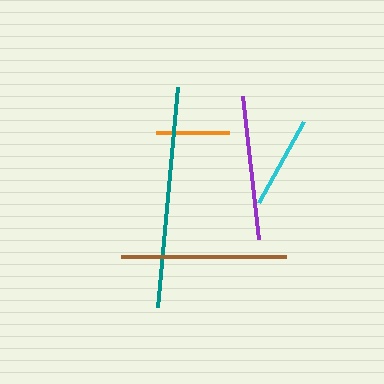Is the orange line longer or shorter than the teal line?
The teal line is longer than the orange line.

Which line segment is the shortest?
The orange line is the shortest at approximately 73 pixels.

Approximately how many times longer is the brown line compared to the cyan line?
The brown line is approximately 1.8 times the length of the cyan line.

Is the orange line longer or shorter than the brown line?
The brown line is longer than the orange line.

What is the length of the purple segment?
The purple segment is approximately 144 pixels long.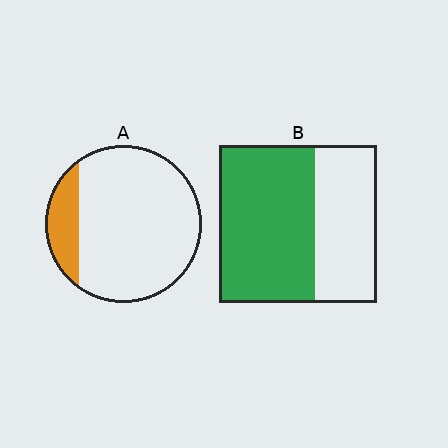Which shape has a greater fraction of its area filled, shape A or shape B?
Shape B.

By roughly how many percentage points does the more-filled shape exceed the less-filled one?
By roughly 45 percentage points (B over A).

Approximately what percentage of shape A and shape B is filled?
A is approximately 15% and B is approximately 60%.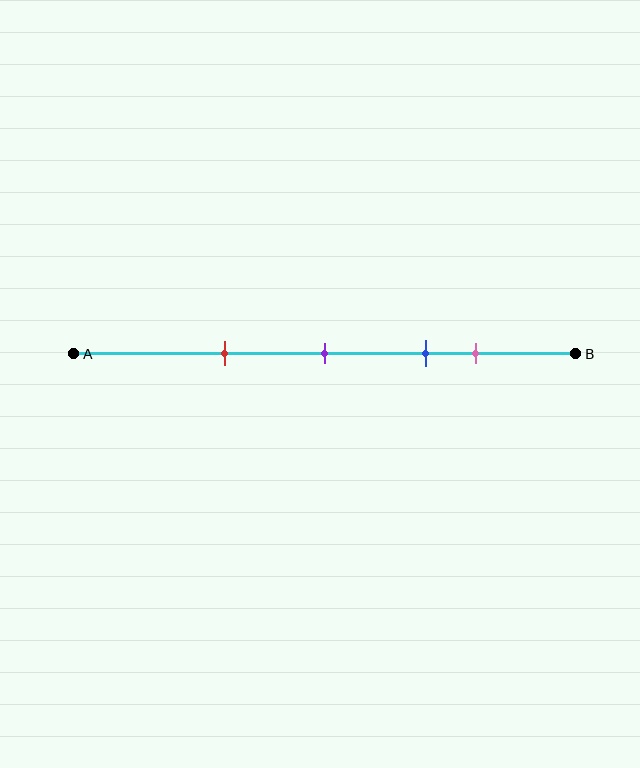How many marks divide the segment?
There are 4 marks dividing the segment.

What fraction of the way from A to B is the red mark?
The red mark is approximately 30% (0.3) of the way from A to B.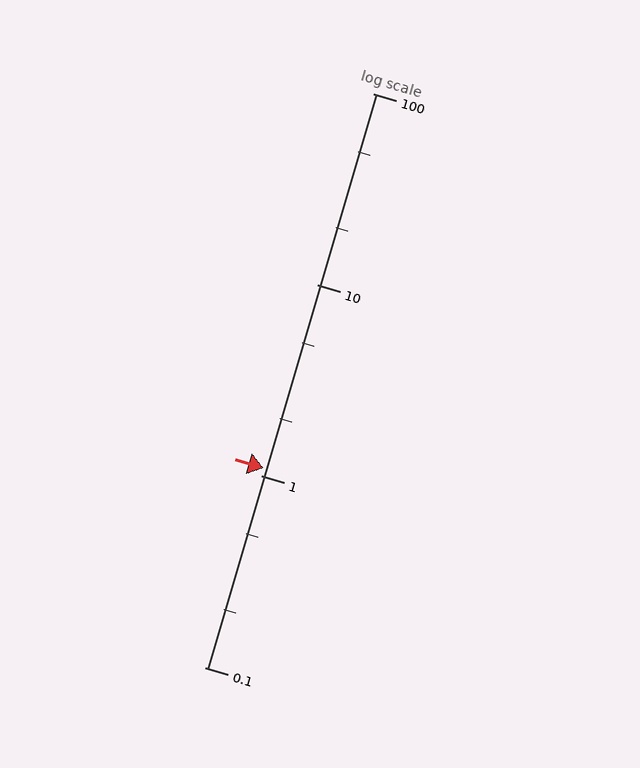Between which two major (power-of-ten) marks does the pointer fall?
The pointer is between 1 and 10.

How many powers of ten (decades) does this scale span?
The scale spans 3 decades, from 0.1 to 100.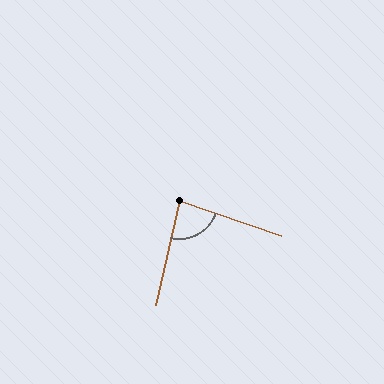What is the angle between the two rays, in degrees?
Approximately 84 degrees.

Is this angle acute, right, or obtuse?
It is acute.